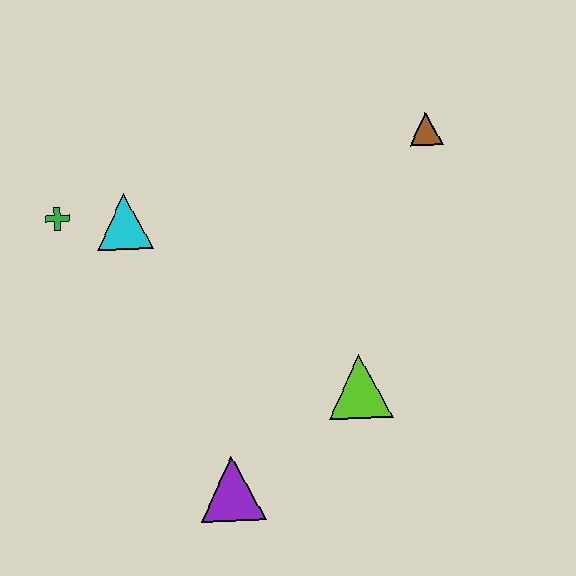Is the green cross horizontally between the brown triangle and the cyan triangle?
No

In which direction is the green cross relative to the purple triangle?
The green cross is above the purple triangle.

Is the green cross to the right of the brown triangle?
No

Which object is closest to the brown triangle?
The lime triangle is closest to the brown triangle.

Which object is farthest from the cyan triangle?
The brown triangle is farthest from the cyan triangle.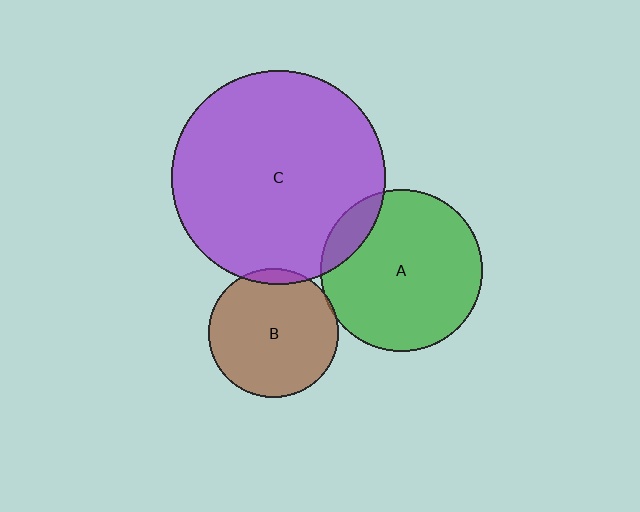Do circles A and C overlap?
Yes.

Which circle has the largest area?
Circle C (purple).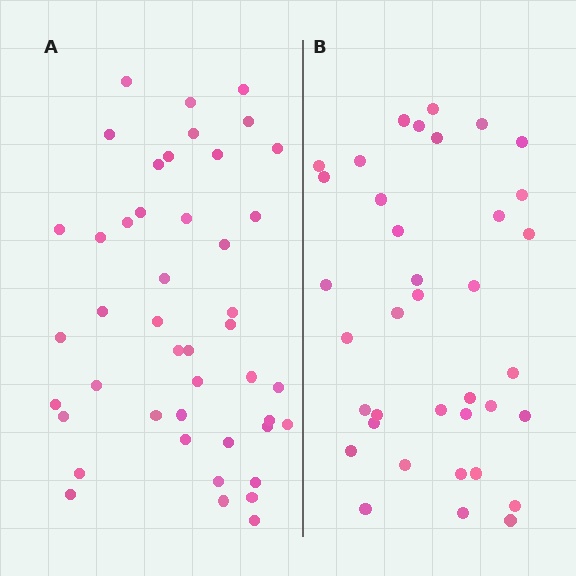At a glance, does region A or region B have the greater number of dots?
Region A (the left region) has more dots.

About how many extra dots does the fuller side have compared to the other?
Region A has roughly 8 or so more dots than region B.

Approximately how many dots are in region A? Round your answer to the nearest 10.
About 40 dots. (The exact count is 45, which rounds to 40.)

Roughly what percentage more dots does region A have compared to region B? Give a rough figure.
About 20% more.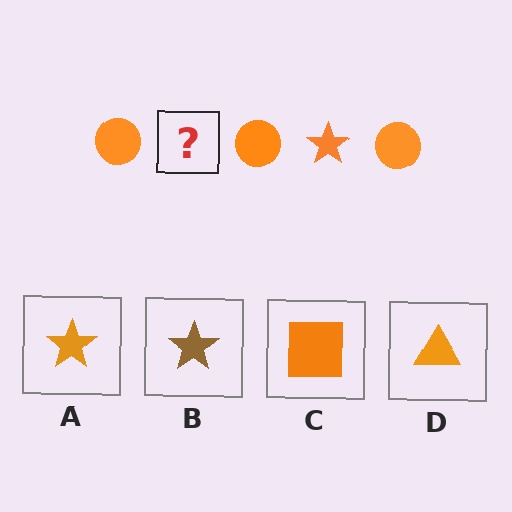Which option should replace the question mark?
Option A.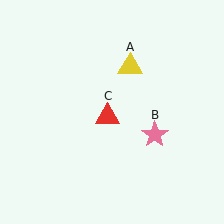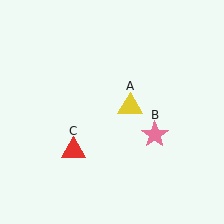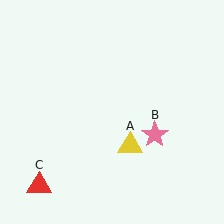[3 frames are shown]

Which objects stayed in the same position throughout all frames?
Pink star (object B) remained stationary.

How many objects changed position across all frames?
2 objects changed position: yellow triangle (object A), red triangle (object C).